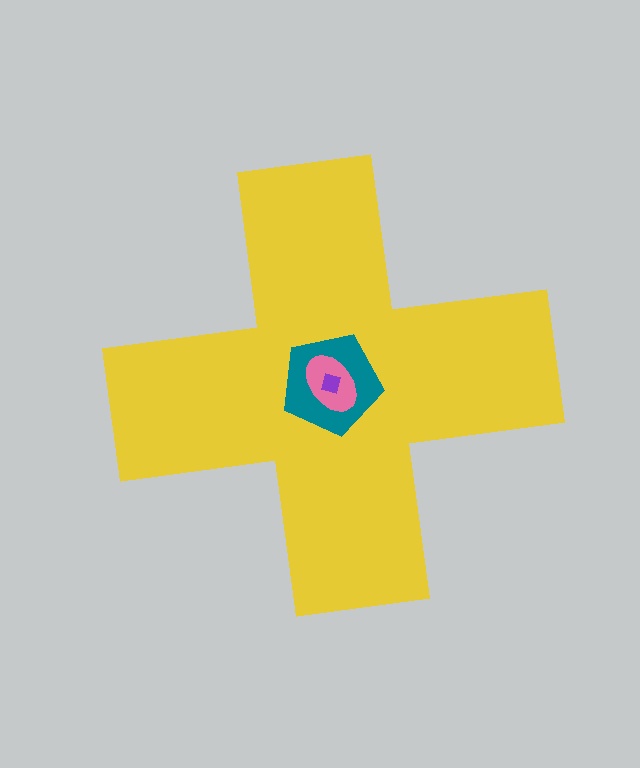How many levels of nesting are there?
4.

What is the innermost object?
The purple square.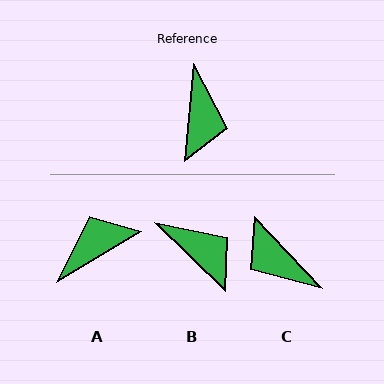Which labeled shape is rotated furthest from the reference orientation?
C, about 132 degrees away.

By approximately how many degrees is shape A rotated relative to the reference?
Approximately 126 degrees counter-clockwise.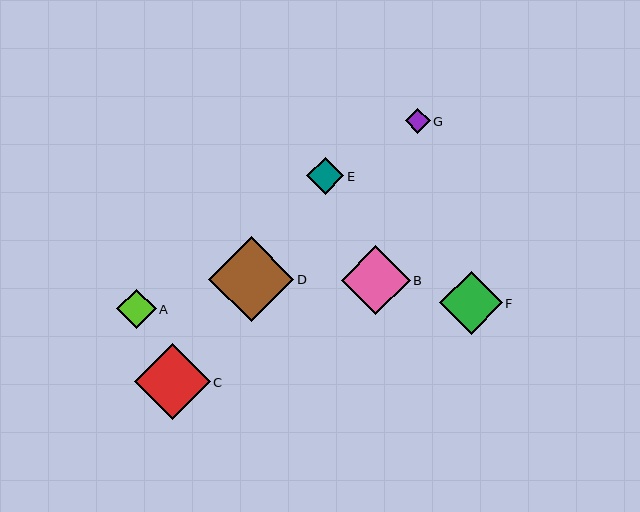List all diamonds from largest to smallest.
From largest to smallest: D, C, B, F, A, E, G.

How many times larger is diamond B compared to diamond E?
Diamond B is approximately 1.9 times the size of diamond E.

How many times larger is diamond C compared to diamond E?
Diamond C is approximately 2.0 times the size of diamond E.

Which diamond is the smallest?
Diamond G is the smallest with a size of approximately 25 pixels.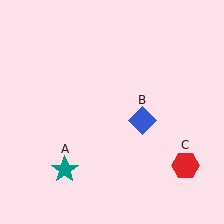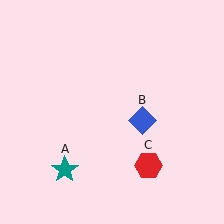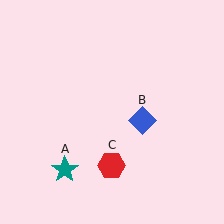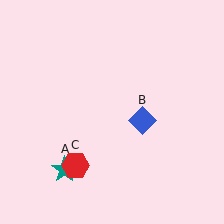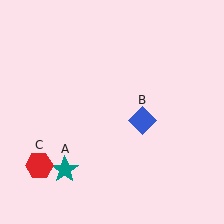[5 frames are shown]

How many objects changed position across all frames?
1 object changed position: red hexagon (object C).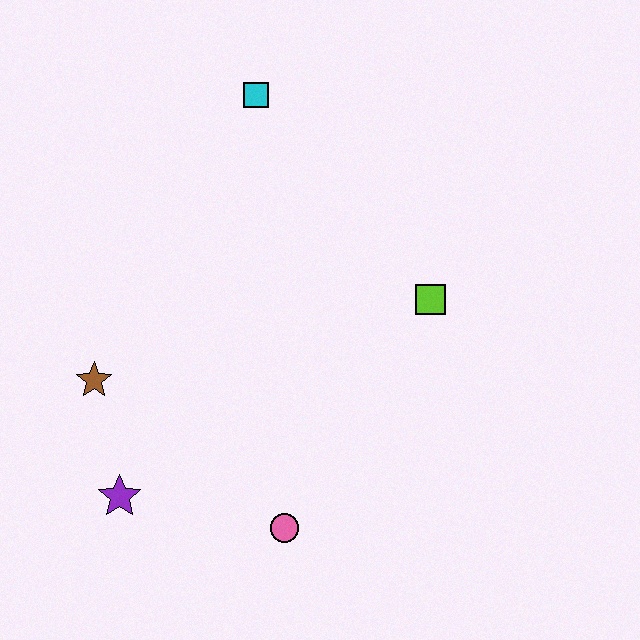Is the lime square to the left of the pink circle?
No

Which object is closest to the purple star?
The brown star is closest to the purple star.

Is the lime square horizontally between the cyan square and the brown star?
No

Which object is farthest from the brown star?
The lime square is farthest from the brown star.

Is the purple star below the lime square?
Yes